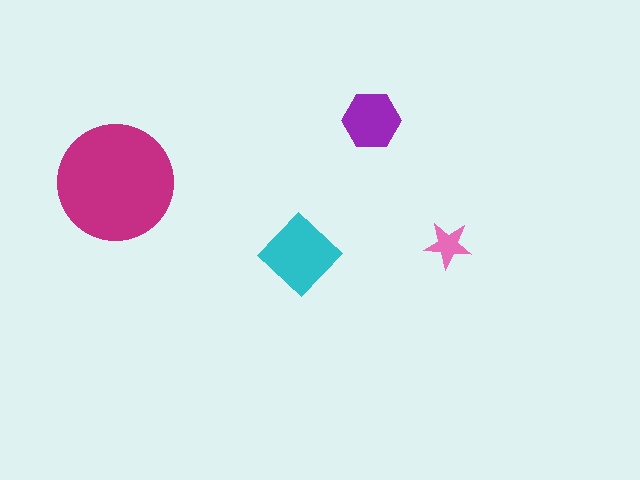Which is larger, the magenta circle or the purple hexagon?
The magenta circle.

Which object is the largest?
The magenta circle.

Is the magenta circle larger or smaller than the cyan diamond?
Larger.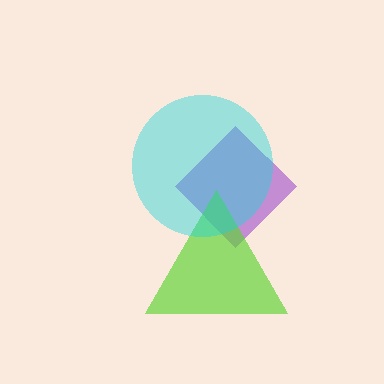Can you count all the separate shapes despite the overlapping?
Yes, there are 3 separate shapes.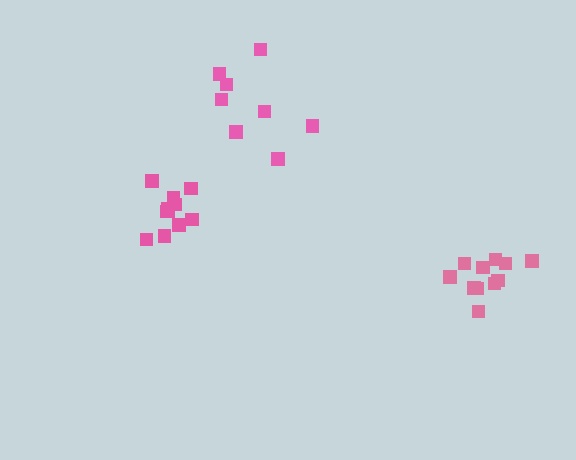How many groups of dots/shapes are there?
There are 3 groups.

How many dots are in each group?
Group 1: 8 dots, Group 2: 11 dots, Group 3: 11 dots (30 total).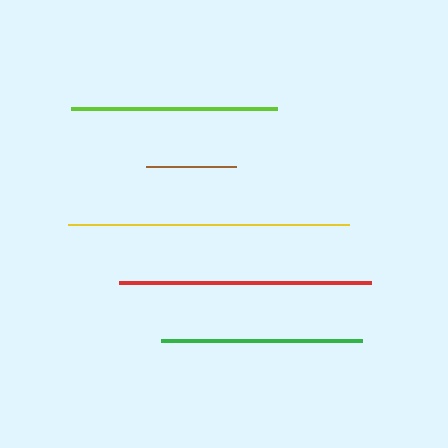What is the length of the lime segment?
The lime segment is approximately 205 pixels long.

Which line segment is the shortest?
The brown line is the shortest at approximately 90 pixels.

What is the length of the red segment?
The red segment is approximately 252 pixels long.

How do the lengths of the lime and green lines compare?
The lime and green lines are approximately the same length.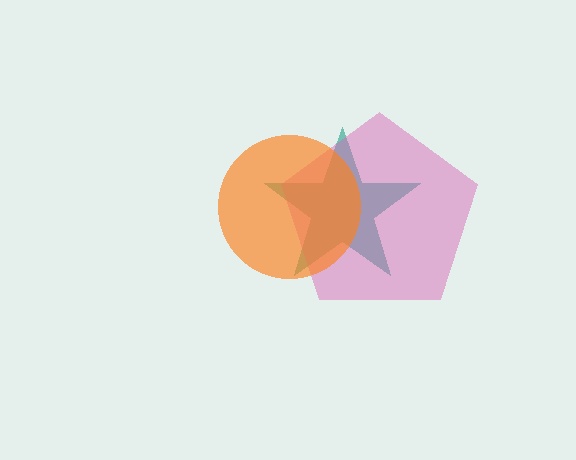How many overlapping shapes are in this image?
There are 3 overlapping shapes in the image.